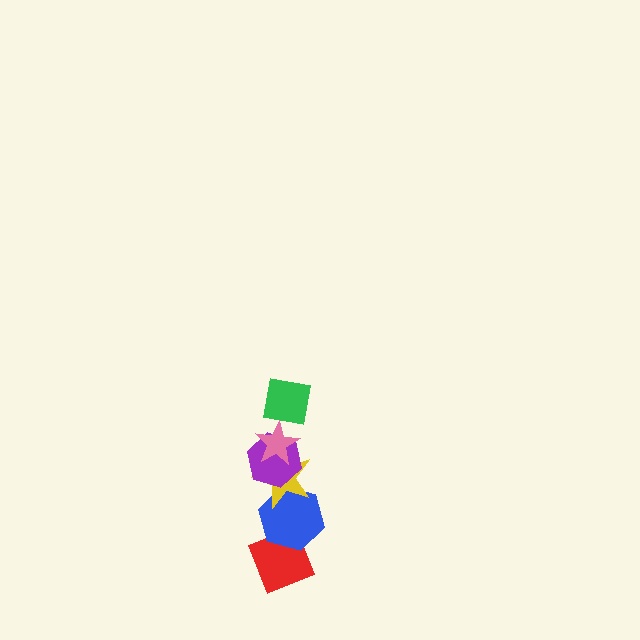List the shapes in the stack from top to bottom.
From top to bottom: the green square, the pink star, the purple hexagon, the yellow star, the blue hexagon, the red diamond.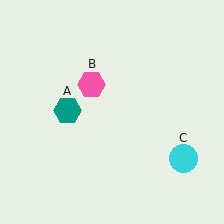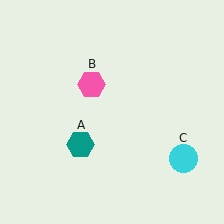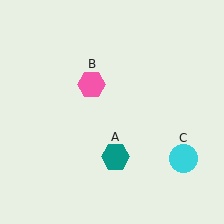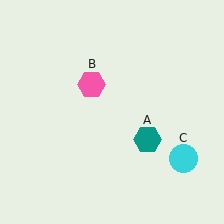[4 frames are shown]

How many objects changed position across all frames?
1 object changed position: teal hexagon (object A).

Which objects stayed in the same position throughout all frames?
Pink hexagon (object B) and cyan circle (object C) remained stationary.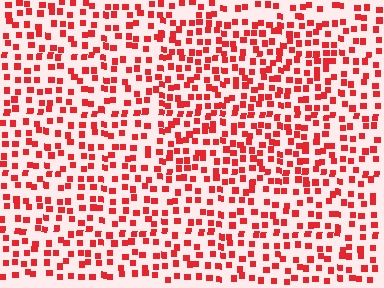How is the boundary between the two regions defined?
The boundary is defined by a change in element density (approximately 1.4x ratio). All elements are the same color, size, and shape.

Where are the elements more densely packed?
The elements are more densely packed inside the rectangle boundary.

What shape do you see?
I see a rectangle.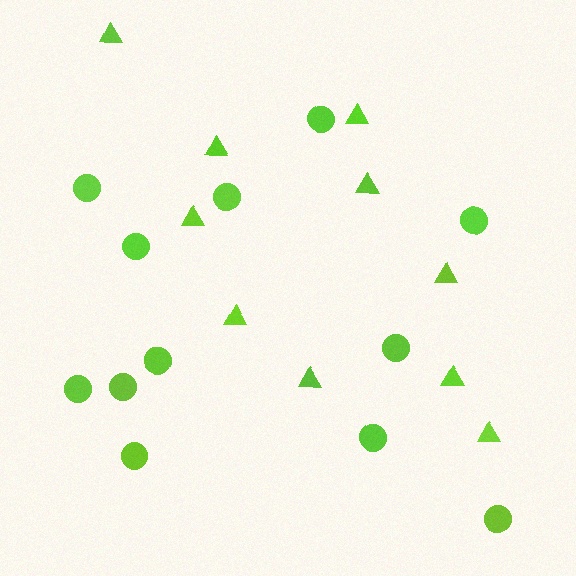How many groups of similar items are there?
There are 2 groups: one group of circles (12) and one group of triangles (10).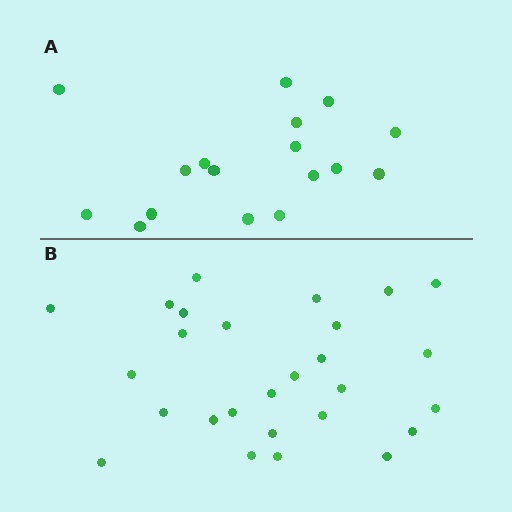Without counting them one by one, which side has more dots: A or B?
Region B (the bottom region) has more dots.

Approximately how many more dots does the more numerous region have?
Region B has roughly 10 or so more dots than region A.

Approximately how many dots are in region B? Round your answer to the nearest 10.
About 30 dots. (The exact count is 27, which rounds to 30.)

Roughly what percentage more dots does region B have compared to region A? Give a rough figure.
About 60% more.